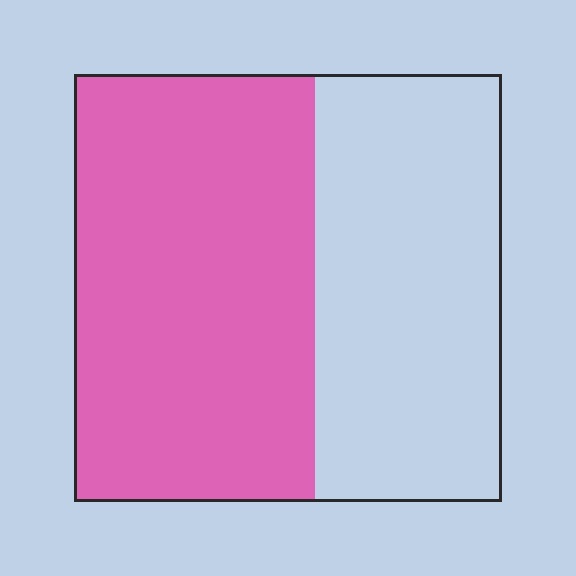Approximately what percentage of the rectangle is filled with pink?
Approximately 55%.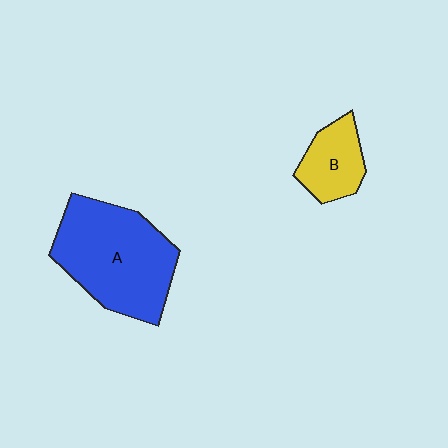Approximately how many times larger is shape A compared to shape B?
Approximately 2.6 times.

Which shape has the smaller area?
Shape B (yellow).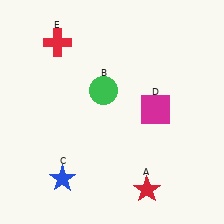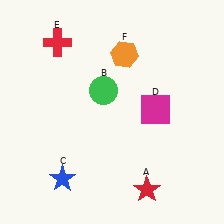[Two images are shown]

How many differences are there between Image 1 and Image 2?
There is 1 difference between the two images.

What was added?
An orange hexagon (F) was added in Image 2.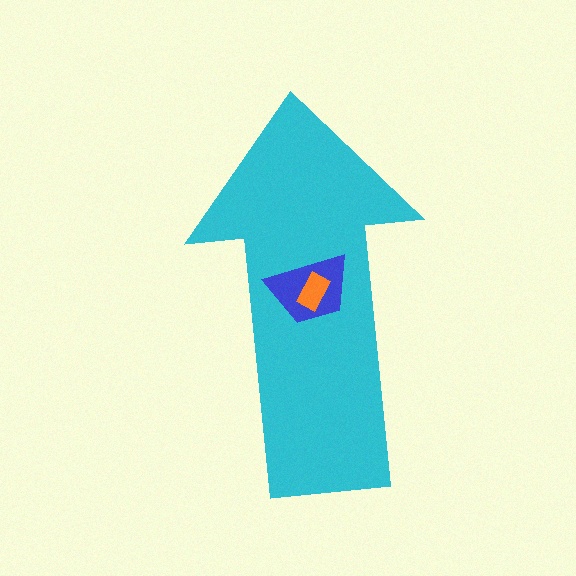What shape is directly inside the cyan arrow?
The blue trapezoid.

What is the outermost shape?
The cyan arrow.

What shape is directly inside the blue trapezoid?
The orange rectangle.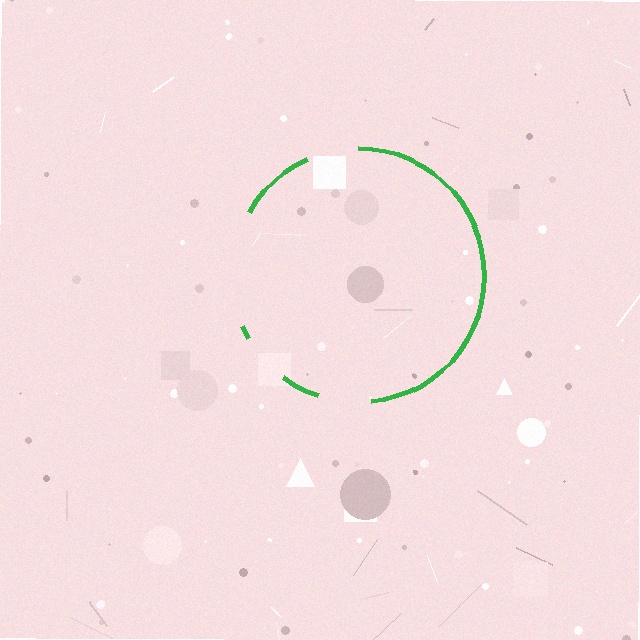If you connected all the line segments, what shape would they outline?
They would outline a circle.